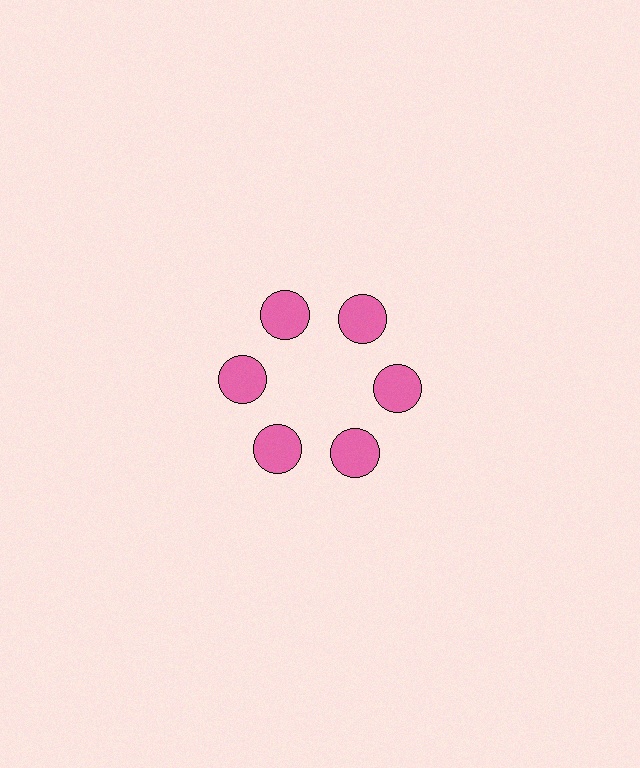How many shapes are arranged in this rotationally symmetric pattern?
There are 6 shapes, arranged in 6 groups of 1.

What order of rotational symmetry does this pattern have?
This pattern has 6-fold rotational symmetry.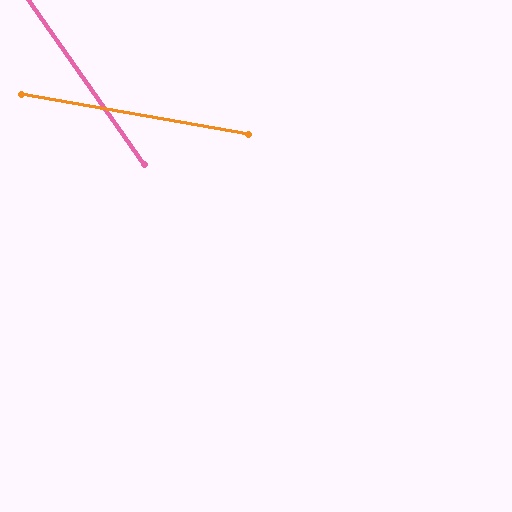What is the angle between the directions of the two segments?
Approximately 45 degrees.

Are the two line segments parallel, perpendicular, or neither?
Neither parallel nor perpendicular — they differ by about 45°.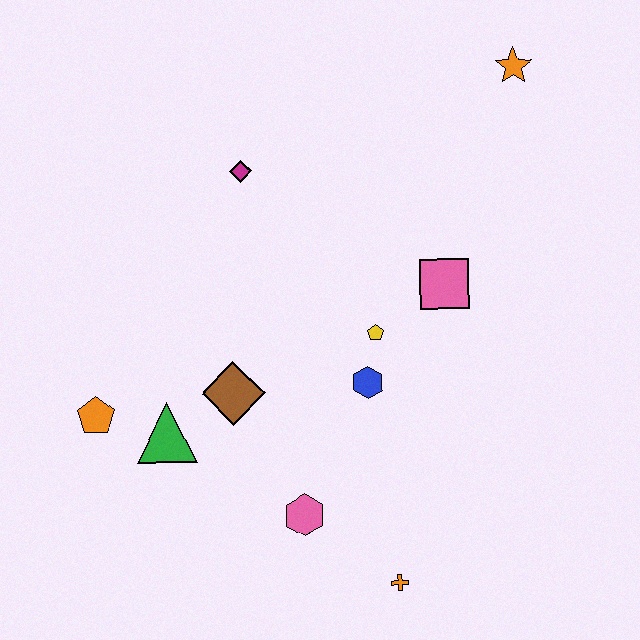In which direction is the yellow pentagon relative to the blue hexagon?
The yellow pentagon is above the blue hexagon.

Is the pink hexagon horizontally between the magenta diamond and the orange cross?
Yes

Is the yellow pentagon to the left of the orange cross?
Yes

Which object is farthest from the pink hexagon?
The orange star is farthest from the pink hexagon.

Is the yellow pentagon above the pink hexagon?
Yes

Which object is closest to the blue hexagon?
The yellow pentagon is closest to the blue hexagon.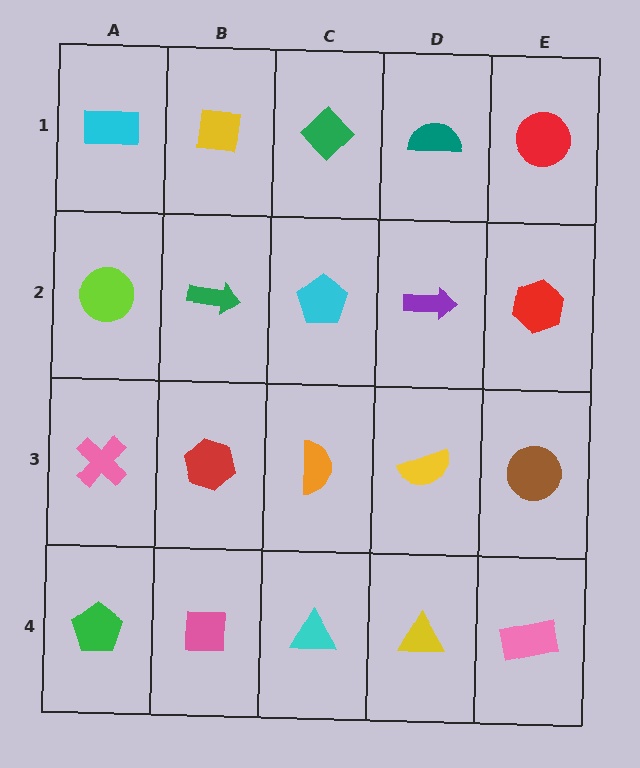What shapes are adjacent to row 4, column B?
A red hexagon (row 3, column B), a green pentagon (row 4, column A), a cyan triangle (row 4, column C).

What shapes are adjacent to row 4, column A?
A pink cross (row 3, column A), a pink square (row 4, column B).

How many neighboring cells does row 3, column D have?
4.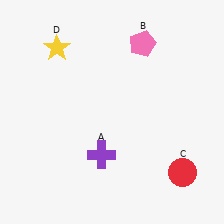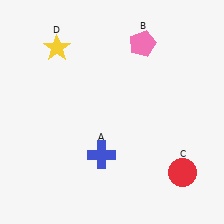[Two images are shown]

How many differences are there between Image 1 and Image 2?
There is 1 difference between the two images.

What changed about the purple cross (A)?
In Image 1, A is purple. In Image 2, it changed to blue.